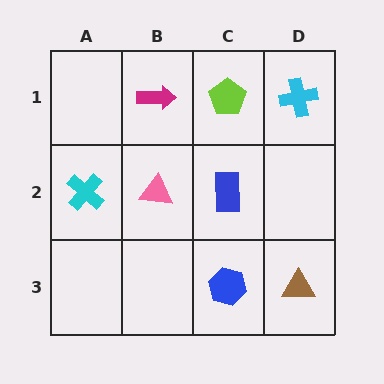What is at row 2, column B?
A pink triangle.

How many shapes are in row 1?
3 shapes.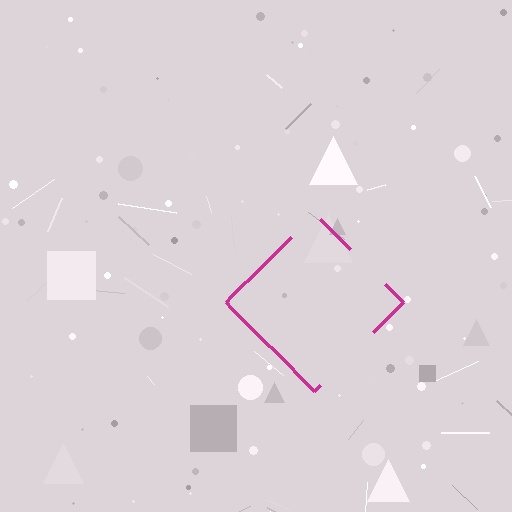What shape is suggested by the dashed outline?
The dashed outline suggests a diamond.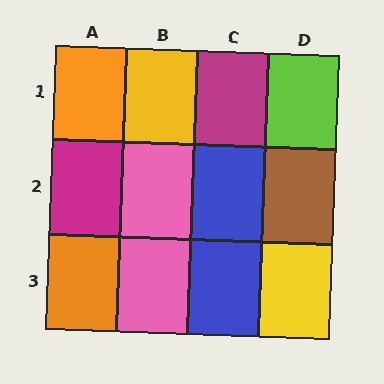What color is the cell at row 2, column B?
Pink.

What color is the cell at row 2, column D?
Brown.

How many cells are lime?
1 cell is lime.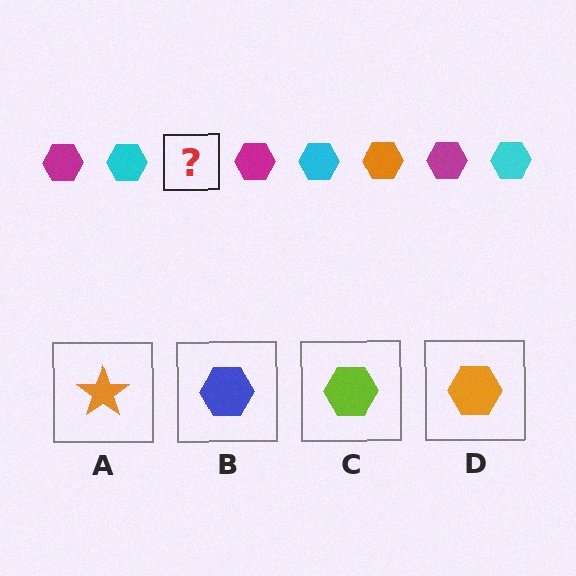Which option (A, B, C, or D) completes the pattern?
D.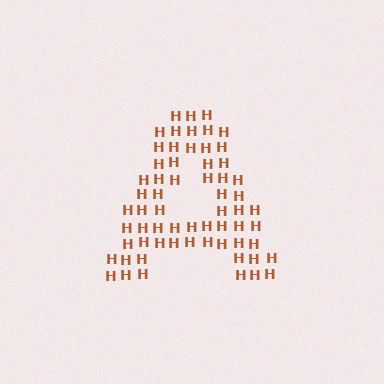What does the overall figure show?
The overall figure shows the letter A.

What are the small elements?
The small elements are letter H's.